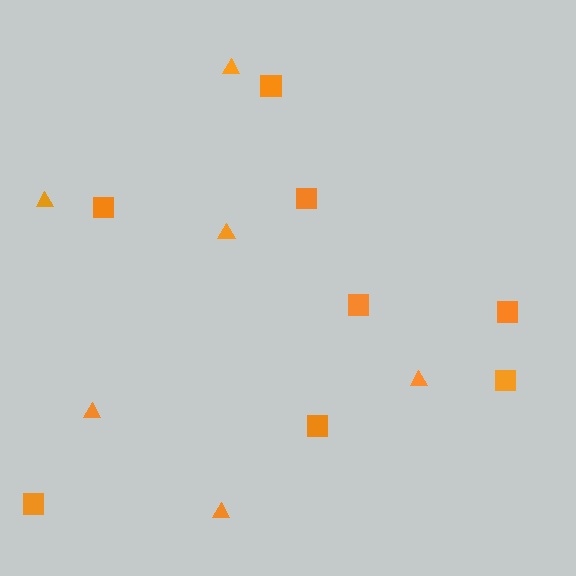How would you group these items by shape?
There are 2 groups: one group of triangles (6) and one group of squares (8).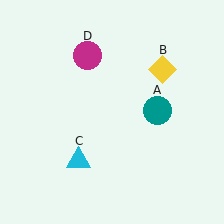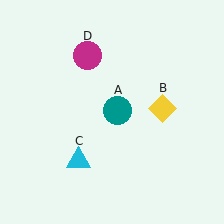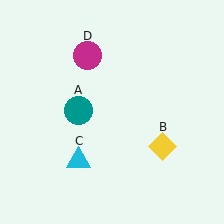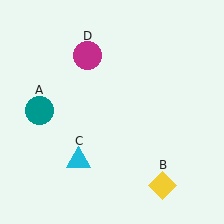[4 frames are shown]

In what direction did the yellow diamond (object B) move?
The yellow diamond (object B) moved down.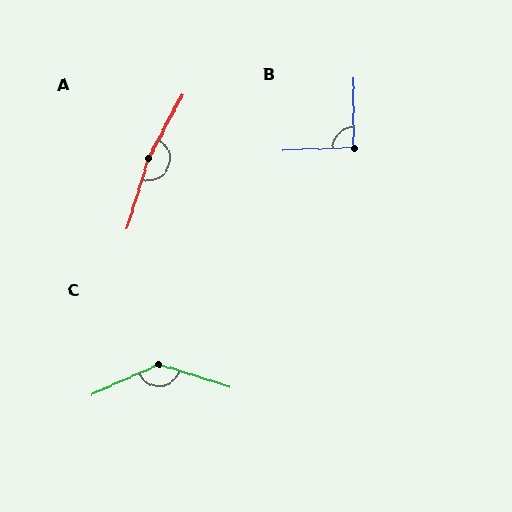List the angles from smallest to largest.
B (92°), C (139°), A (169°).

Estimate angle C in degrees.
Approximately 139 degrees.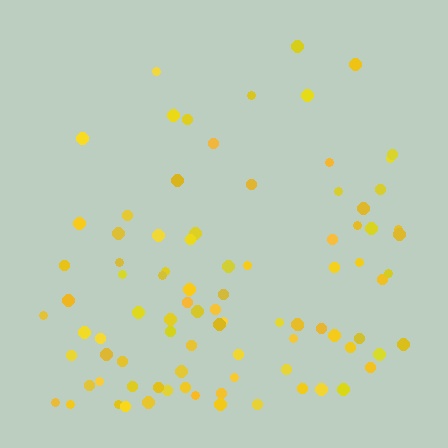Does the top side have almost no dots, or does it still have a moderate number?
Still a moderate number, just noticeably fewer than the bottom.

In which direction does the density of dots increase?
From top to bottom, with the bottom side densest.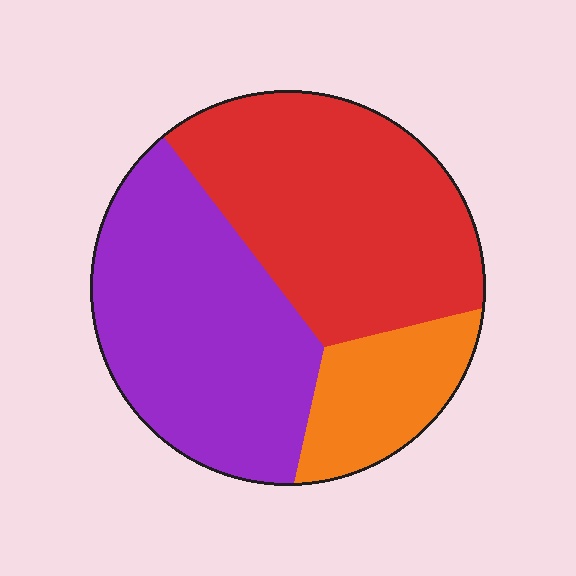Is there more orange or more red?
Red.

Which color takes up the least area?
Orange, at roughly 15%.